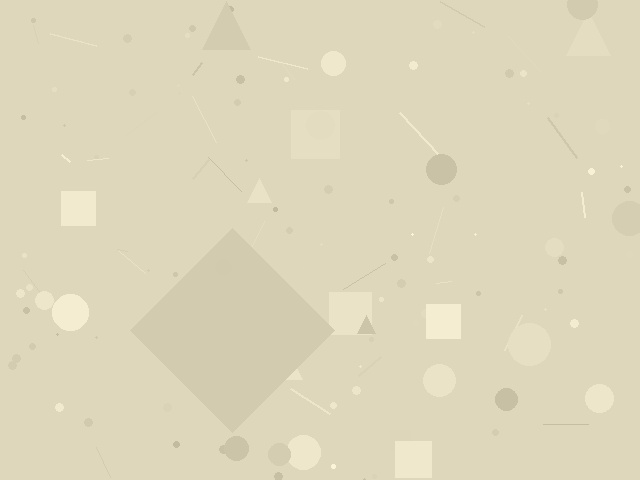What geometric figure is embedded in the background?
A diamond is embedded in the background.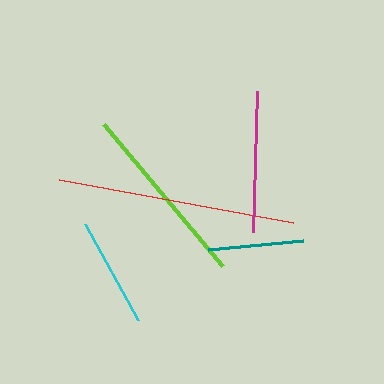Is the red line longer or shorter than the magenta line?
The red line is longer than the magenta line.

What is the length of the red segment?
The red segment is approximately 239 pixels long.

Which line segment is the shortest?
The teal line is the shortest at approximately 96 pixels.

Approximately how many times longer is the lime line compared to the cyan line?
The lime line is approximately 1.7 times the length of the cyan line.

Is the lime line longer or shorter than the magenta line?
The lime line is longer than the magenta line.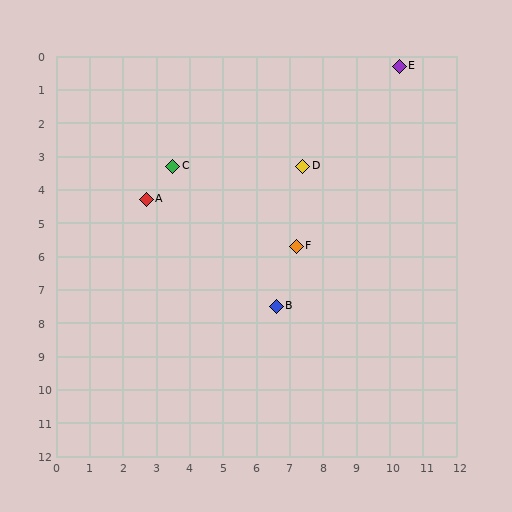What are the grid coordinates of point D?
Point D is at approximately (7.4, 3.3).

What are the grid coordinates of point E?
Point E is at approximately (10.3, 0.3).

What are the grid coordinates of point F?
Point F is at approximately (7.2, 5.7).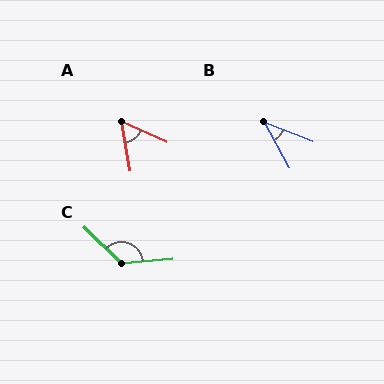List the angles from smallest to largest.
B (39°), A (55°), C (131°).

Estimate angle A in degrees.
Approximately 55 degrees.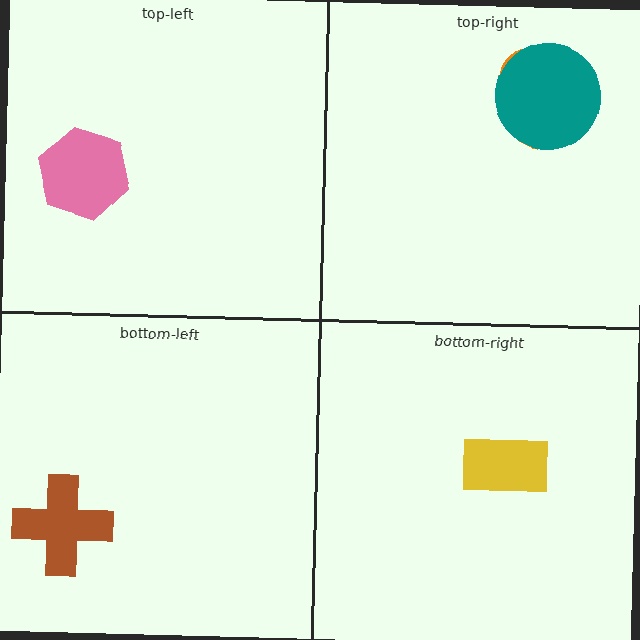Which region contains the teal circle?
The top-right region.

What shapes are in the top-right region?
The orange ellipse, the teal circle.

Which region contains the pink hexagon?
The top-left region.